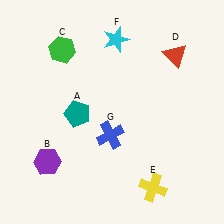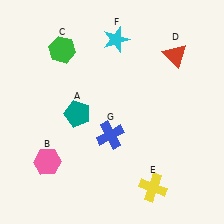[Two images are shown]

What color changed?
The hexagon (B) changed from purple in Image 1 to pink in Image 2.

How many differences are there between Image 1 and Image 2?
There is 1 difference between the two images.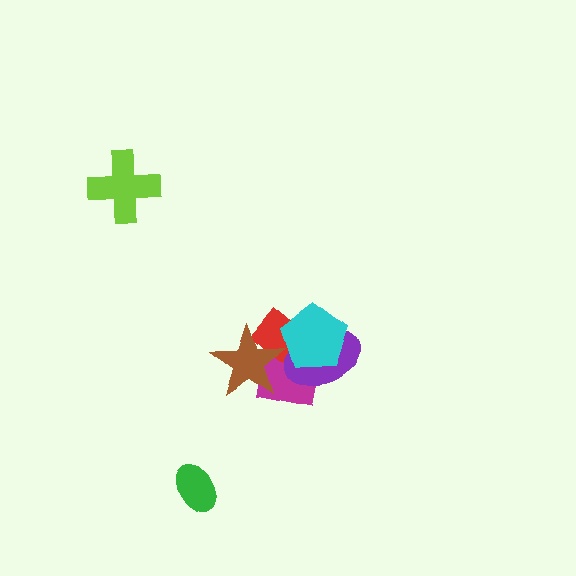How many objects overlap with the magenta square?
4 objects overlap with the magenta square.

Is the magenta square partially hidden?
Yes, it is partially covered by another shape.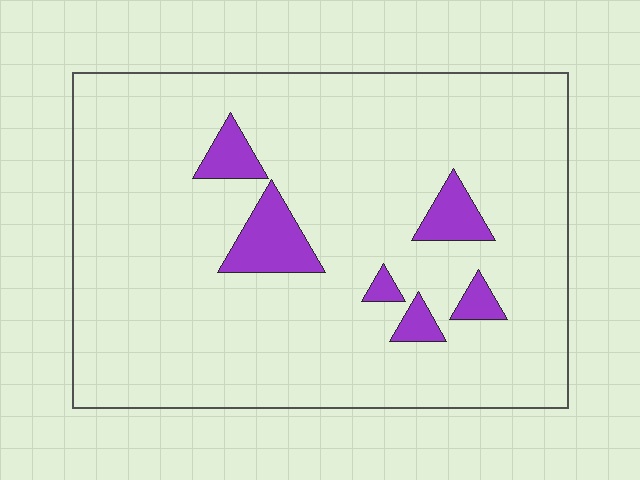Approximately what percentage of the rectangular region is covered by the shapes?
Approximately 10%.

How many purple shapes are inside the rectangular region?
6.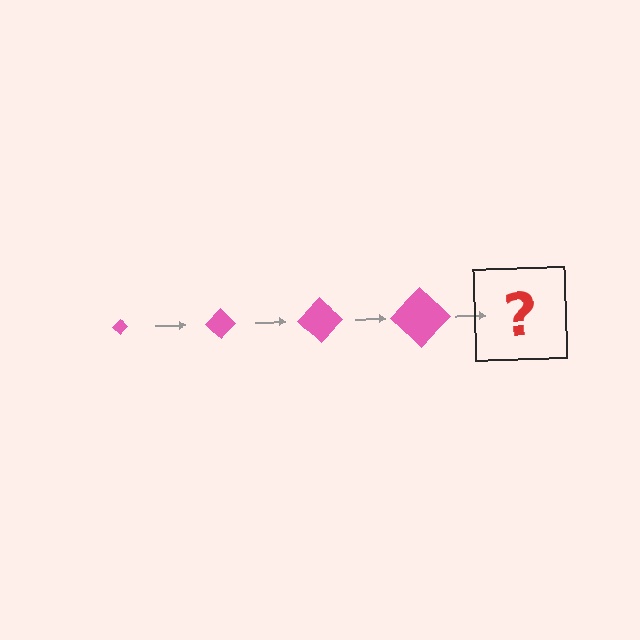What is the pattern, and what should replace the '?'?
The pattern is that the diamond gets progressively larger each step. The '?' should be a pink diamond, larger than the previous one.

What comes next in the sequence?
The next element should be a pink diamond, larger than the previous one.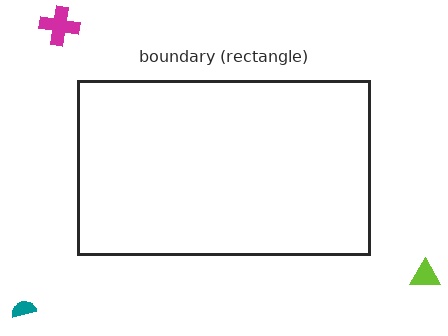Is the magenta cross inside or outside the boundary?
Outside.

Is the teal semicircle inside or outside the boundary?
Outside.